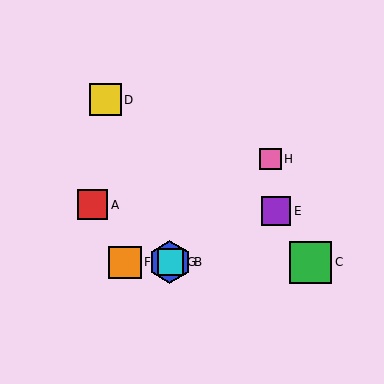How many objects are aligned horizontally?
4 objects (B, C, F, G) are aligned horizontally.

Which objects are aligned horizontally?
Objects B, C, F, G are aligned horizontally.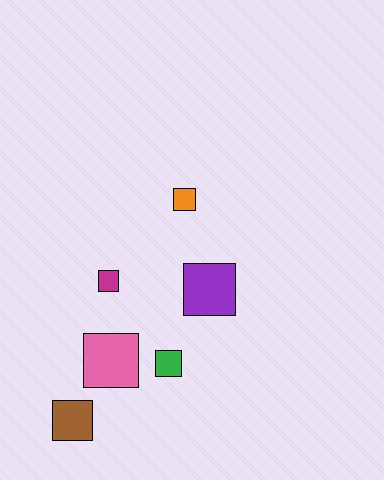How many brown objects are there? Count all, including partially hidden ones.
There is 1 brown object.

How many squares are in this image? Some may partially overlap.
There are 6 squares.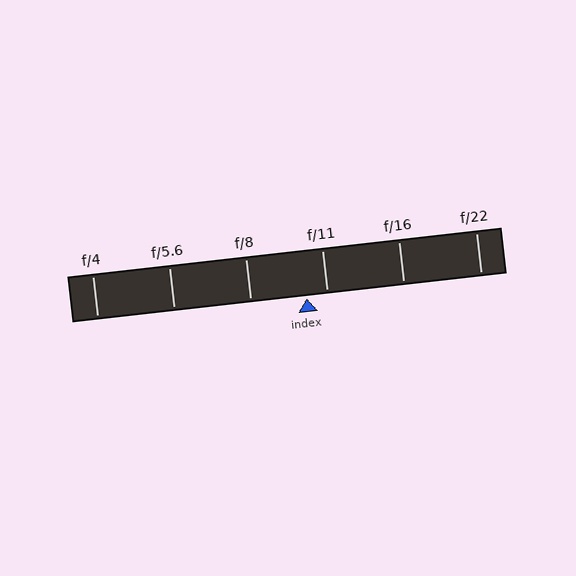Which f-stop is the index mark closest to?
The index mark is closest to f/11.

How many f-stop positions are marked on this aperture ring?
There are 6 f-stop positions marked.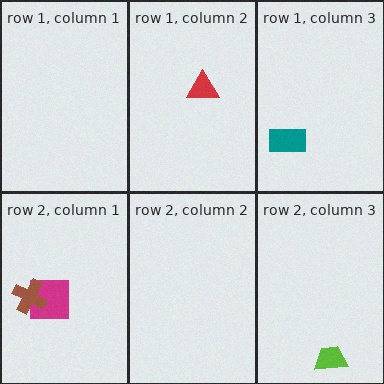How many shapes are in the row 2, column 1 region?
2.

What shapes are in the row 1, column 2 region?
The red triangle.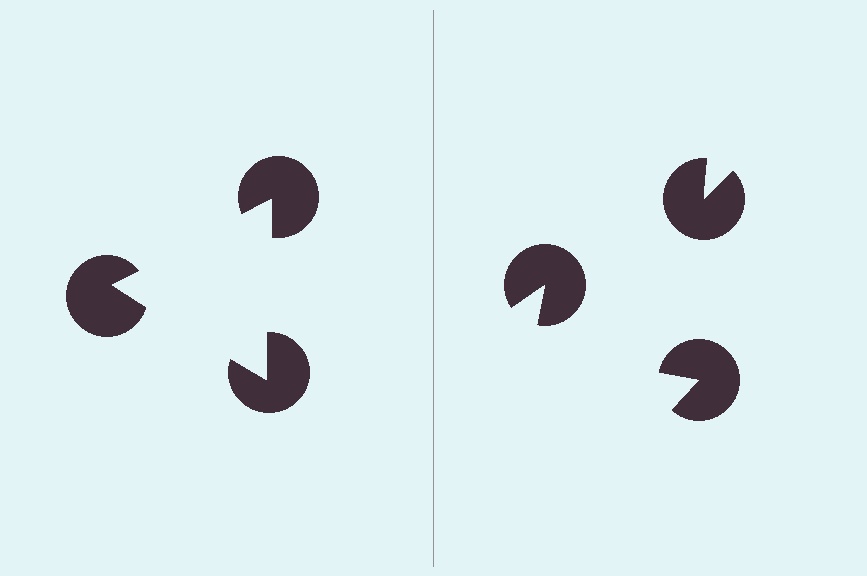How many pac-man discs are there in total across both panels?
6 — 3 on each side.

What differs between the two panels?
The pac-man discs are positioned identically on both sides; only the wedge orientations differ. On the left they align to a triangle; on the right they are misaligned.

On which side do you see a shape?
An illusory triangle appears on the left side. On the right side the wedge cuts are rotated, so no coherent shape forms.